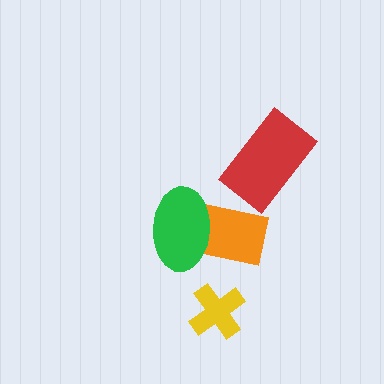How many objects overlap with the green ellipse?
1 object overlaps with the green ellipse.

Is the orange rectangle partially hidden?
Yes, it is partially covered by another shape.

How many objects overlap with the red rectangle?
0 objects overlap with the red rectangle.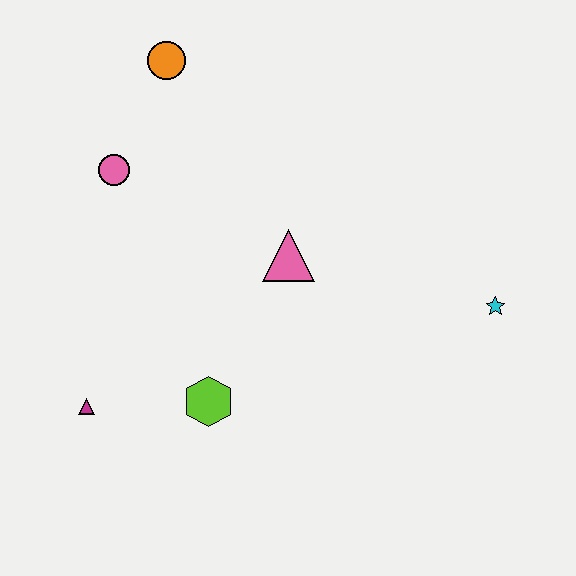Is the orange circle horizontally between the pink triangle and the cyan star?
No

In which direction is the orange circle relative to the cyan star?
The orange circle is to the left of the cyan star.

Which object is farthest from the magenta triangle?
The cyan star is farthest from the magenta triangle.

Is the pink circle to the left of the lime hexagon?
Yes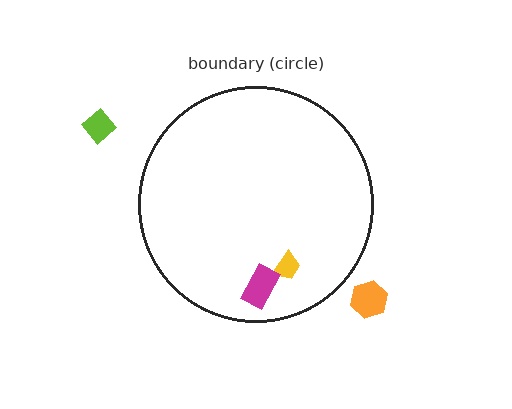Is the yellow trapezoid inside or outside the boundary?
Inside.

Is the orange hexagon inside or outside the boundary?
Outside.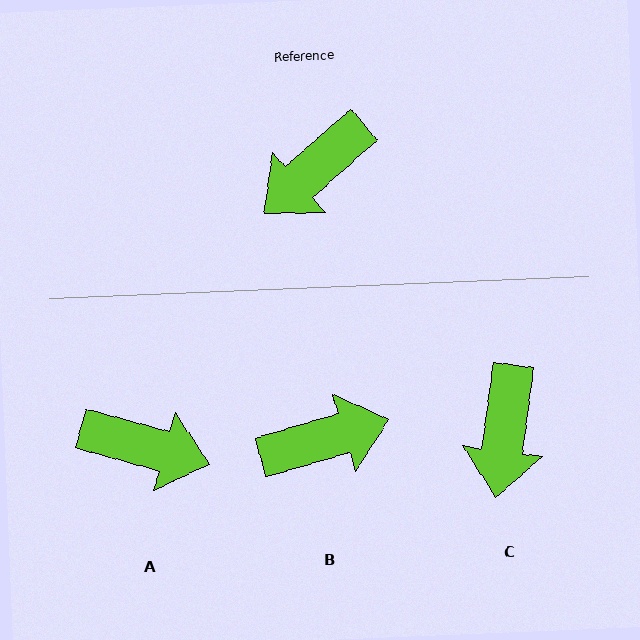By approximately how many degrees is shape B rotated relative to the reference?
Approximately 155 degrees counter-clockwise.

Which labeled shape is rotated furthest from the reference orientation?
B, about 155 degrees away.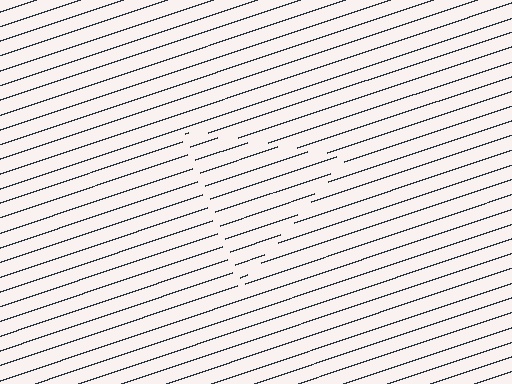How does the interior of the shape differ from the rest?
The interior of the shape contains the same grating, shifted by half a period — the contour is defined by the phase discontinuity where line-ends from the inner and outer gratings abut.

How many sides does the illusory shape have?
3 sides — the line-ends trace a triangle.